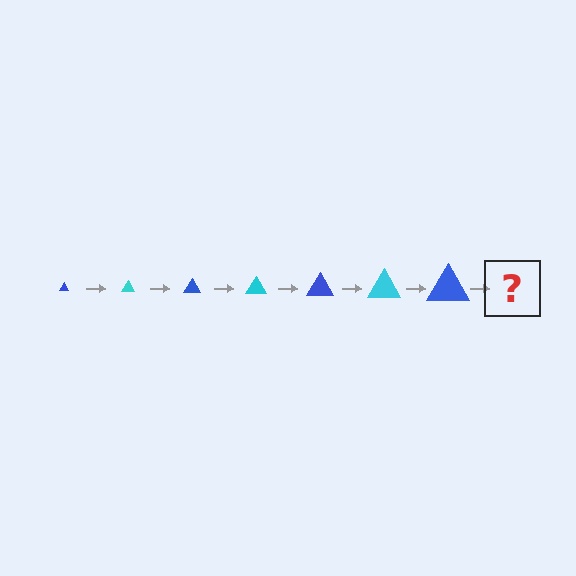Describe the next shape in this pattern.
It should be a cyan triangle, larger than the previous one.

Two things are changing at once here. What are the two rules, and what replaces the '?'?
The two rules are that the triangle grows larger each step and the color cycles through blue and cyan. The '?' should be a cyan triangle, larger than the previous one.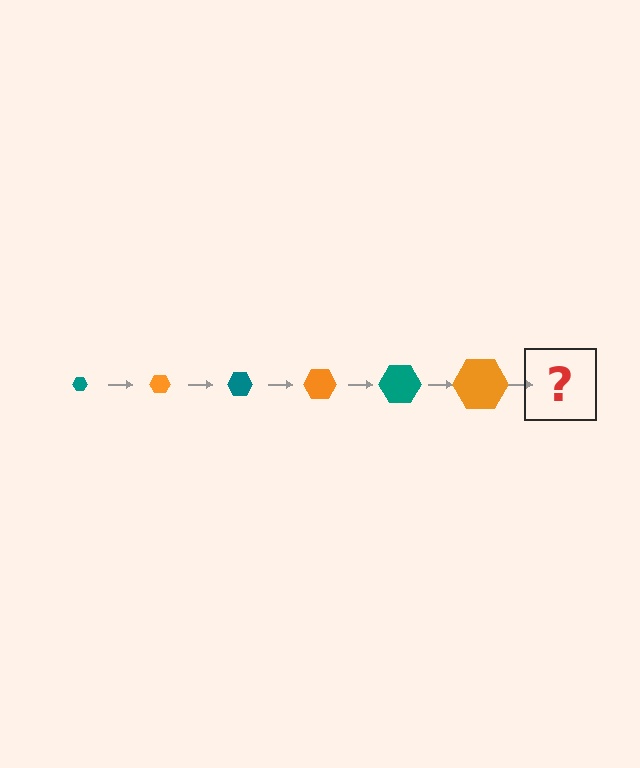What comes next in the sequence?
The next element should be a teal hexagon, larger than the previous one.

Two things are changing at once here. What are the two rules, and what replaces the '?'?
The two rules are that the hexagon grows larger each step and the color cycles through teal and orange. The '?' should be a teal hexagon, larger than the previous one.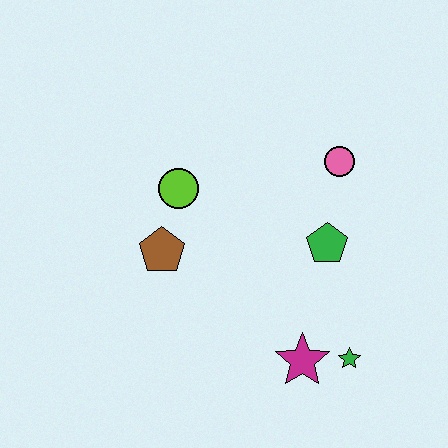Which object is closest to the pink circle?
The green pentagon is closest to the pink circle.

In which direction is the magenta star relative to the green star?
The magenta star is to the left of the green star.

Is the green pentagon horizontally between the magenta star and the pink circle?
Yes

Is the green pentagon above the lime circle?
No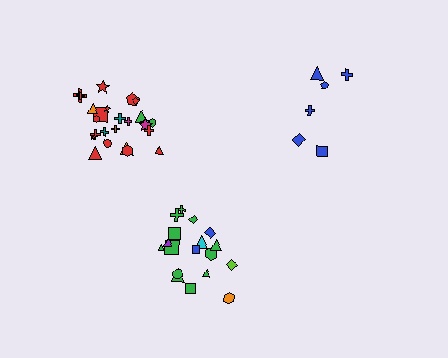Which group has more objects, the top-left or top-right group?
The top-left group.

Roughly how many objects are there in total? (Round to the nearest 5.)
Roughly 50 objects in total.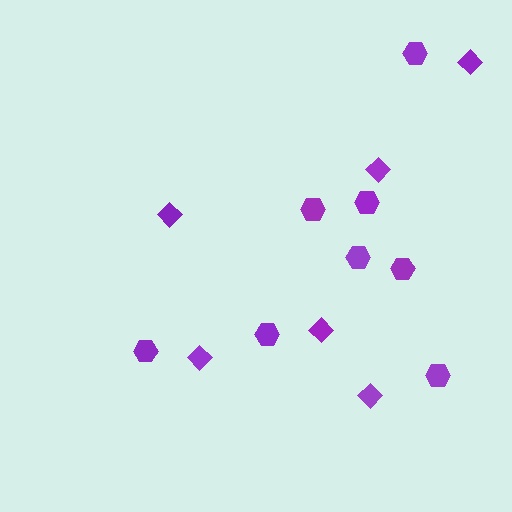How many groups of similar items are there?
There are 2 groups: one group of hexagons (8) and one group of diamonds (6).